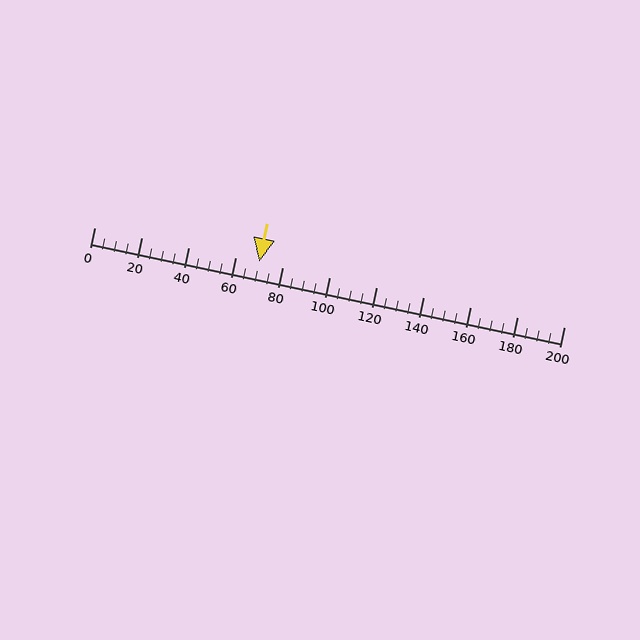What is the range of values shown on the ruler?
The ruler shows values from 0 to 200.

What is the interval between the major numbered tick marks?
The major tick marks are spaced 20 units apart.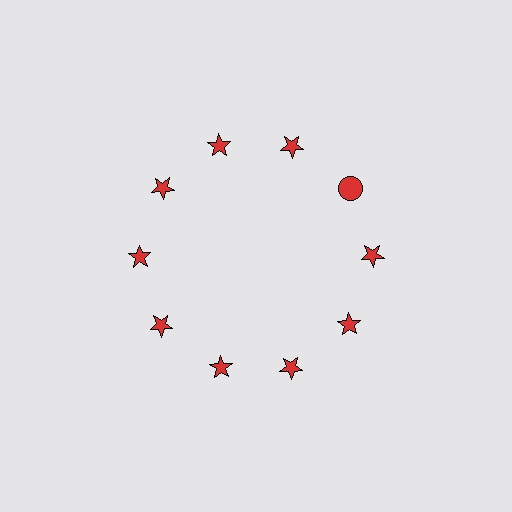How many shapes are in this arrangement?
There are 10 shapes arranged in a ring pattern.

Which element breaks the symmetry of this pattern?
The red circle at roughly the 2 o'clock position breaks the symmetry. All other shapes are red stars.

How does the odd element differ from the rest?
It has a different shape: circle instead of star.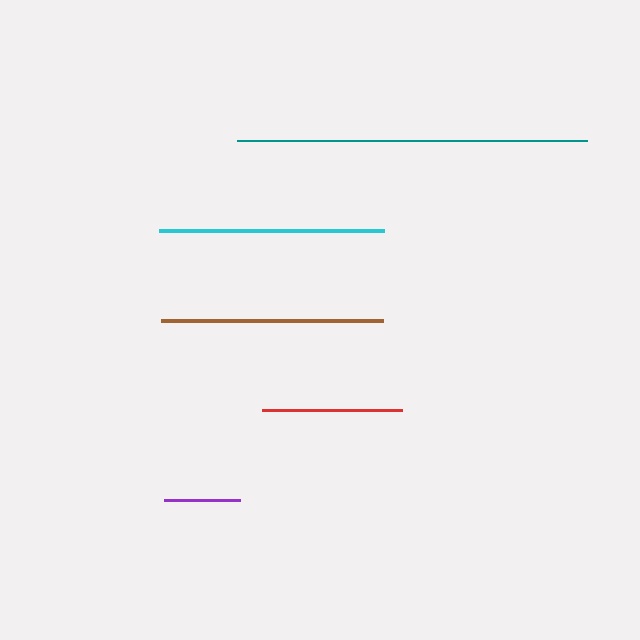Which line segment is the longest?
The teal line is the longest at approximately 350 pixels.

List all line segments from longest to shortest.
From longest to shortest: teal, cyan, brown, red, purple.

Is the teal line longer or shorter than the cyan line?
The teal line is longer than the cyan line.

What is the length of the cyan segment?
The cyan segment is approximately 225 pixels long.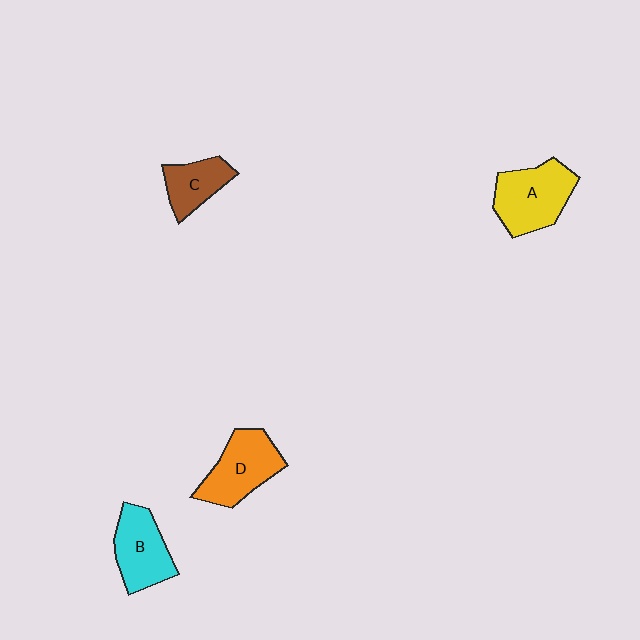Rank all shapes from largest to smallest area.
From largest to smallest: A (yellow), D (orange), B (cyan), C (brown).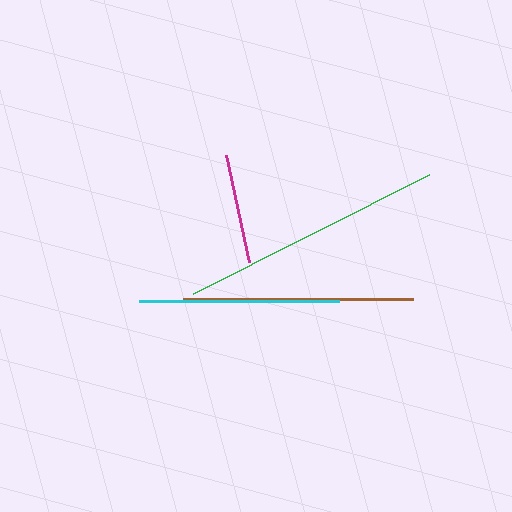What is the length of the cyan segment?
The cyan segment is approximately 200 pixels long.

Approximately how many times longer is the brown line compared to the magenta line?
The brown line is approximately 2.1 times the length of the magenta line.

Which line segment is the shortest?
The magenta line is the shortest at approximately 110 pixels.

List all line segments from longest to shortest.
From longest to shortest: green, brown, cyan, magenta.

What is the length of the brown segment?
The brown segment is approximately 229 pixels long.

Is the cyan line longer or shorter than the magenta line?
The cyan line is longer than the magenta line.